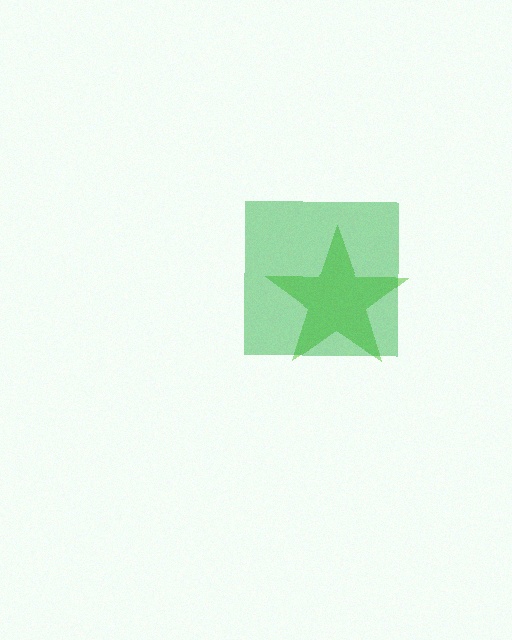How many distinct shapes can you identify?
There are 2 distinct shapes: a lime star, a green square.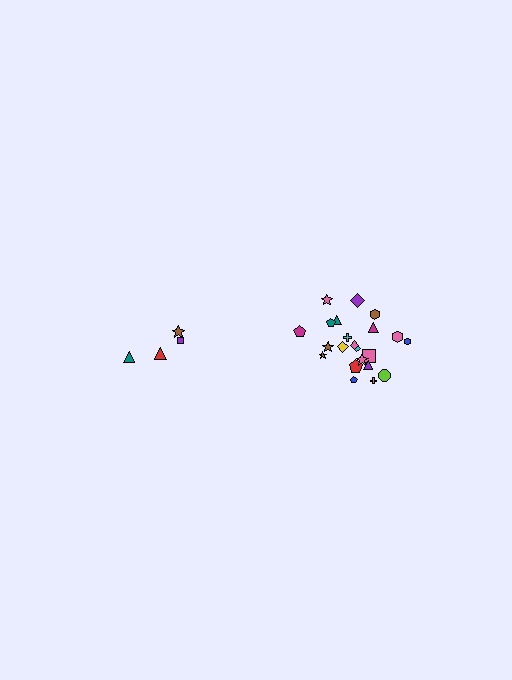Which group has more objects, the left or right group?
The right group.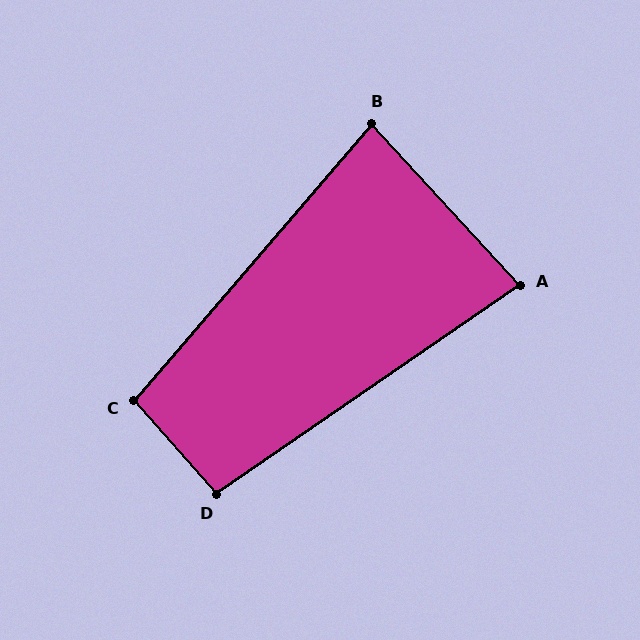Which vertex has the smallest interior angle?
A, at approximately 82 degrees.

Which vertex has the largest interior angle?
C, at approximately 98 degrees.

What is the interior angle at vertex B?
Approximately 83 degrees (acute).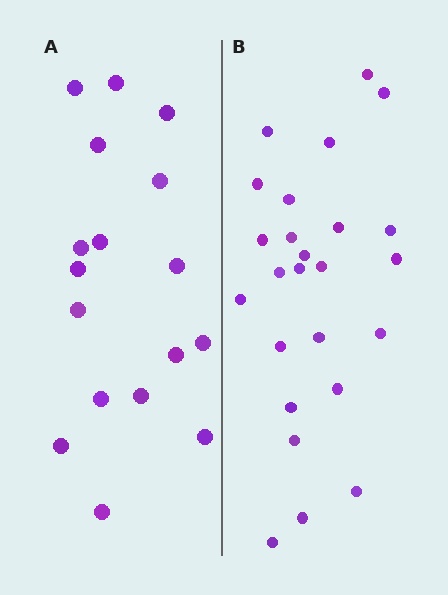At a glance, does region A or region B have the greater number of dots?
Region B (the right region) has more dots.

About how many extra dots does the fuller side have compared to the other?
Region B has roughly 8 or so more dots than region A.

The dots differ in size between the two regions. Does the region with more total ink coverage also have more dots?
No. Region A has more total ink coverage because its dots are larger, but region B actually contains more individual dots. Total area can be misleading — the number of items is what matters here.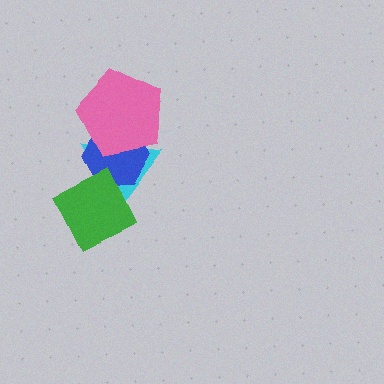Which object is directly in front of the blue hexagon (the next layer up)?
The pink pentagon is directly in front of the blue hexagon.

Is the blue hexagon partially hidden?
Yes, it is partially covered by another shape.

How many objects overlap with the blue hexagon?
3 objects overlap with the blue hexagon.